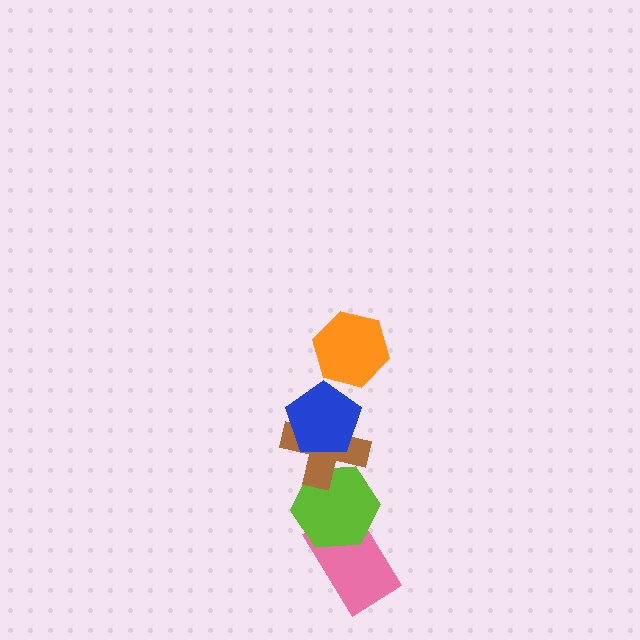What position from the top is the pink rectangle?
The pink rectangle is 5th from the top.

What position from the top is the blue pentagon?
The blue pentagon is 2nd from the top.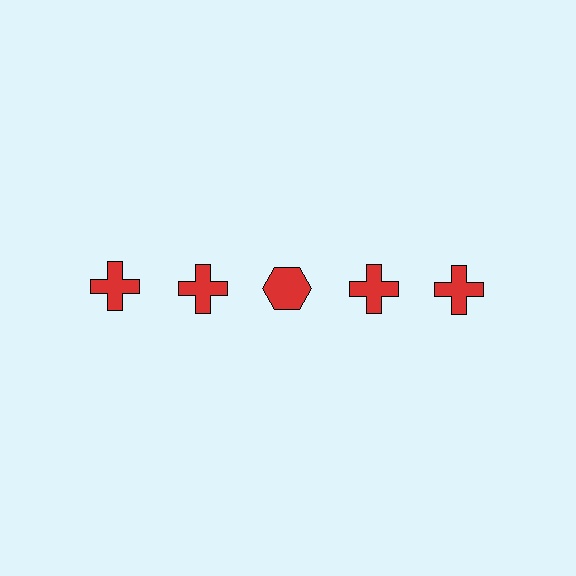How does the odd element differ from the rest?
It has a different shape: hexagon instead of cross.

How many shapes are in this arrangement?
There are 5 shapes arranged in a grid pattern.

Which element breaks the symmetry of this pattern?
The red hexagon in the top row, center column breaks the symmetry. All other shapes are red crosses.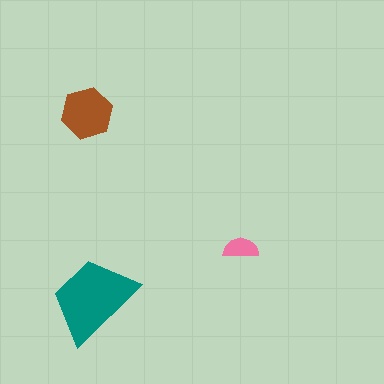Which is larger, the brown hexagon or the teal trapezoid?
The teal trapezoid.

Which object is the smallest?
The pink semicircle.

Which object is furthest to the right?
The pink semicircle is rightmost.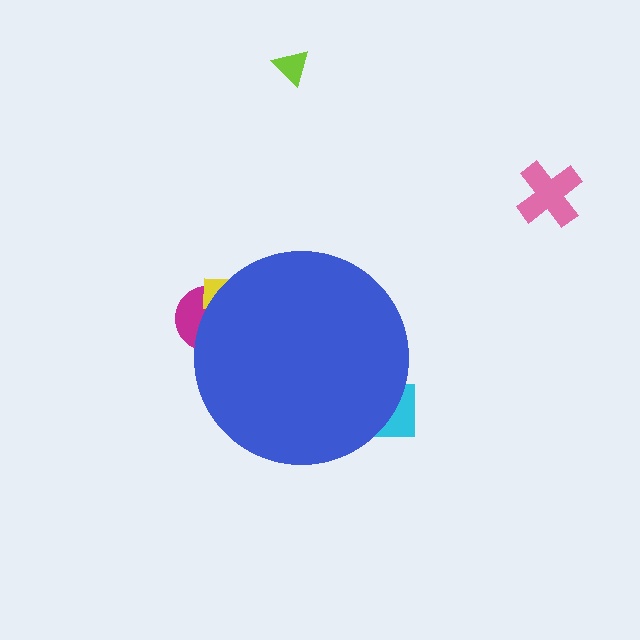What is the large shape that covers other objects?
A blue circle.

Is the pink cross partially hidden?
No, the pink cross is fully visible.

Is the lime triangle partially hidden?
No, the lime triangle is fully visible.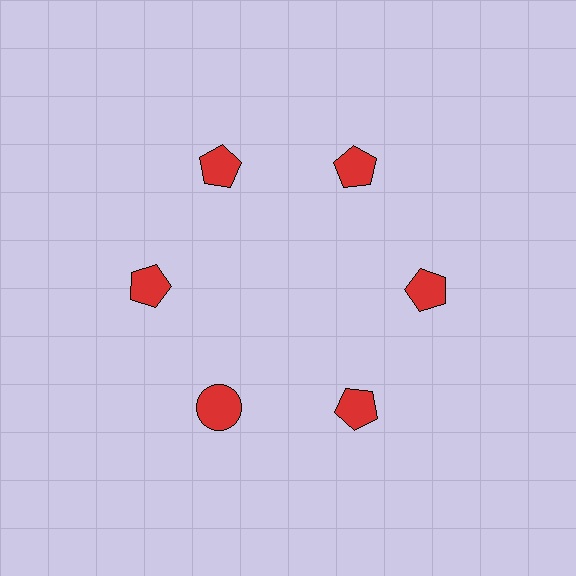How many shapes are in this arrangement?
There are 6 shapes arranged in a ring pattern.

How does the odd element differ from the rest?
It has a different shape: circle instead of pentagon.